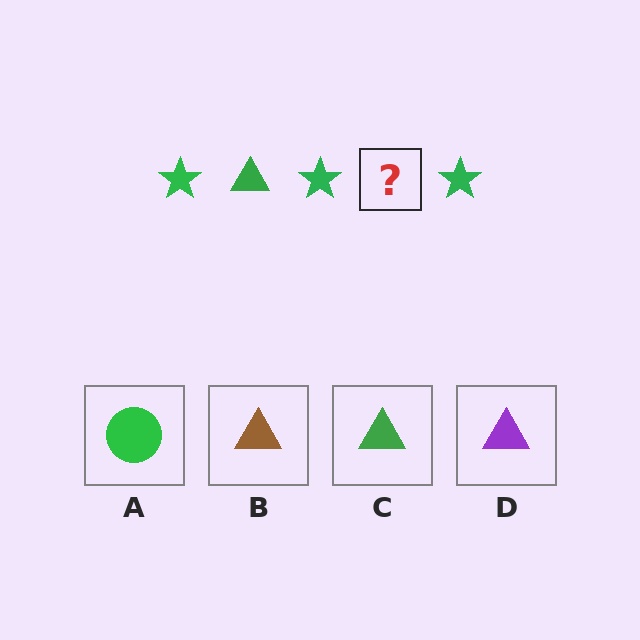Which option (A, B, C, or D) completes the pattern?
C.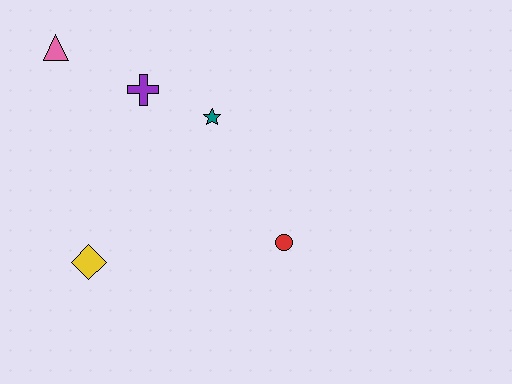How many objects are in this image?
There are 5 objects.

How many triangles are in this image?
There is 1 triangle.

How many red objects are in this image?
There is 1 red object.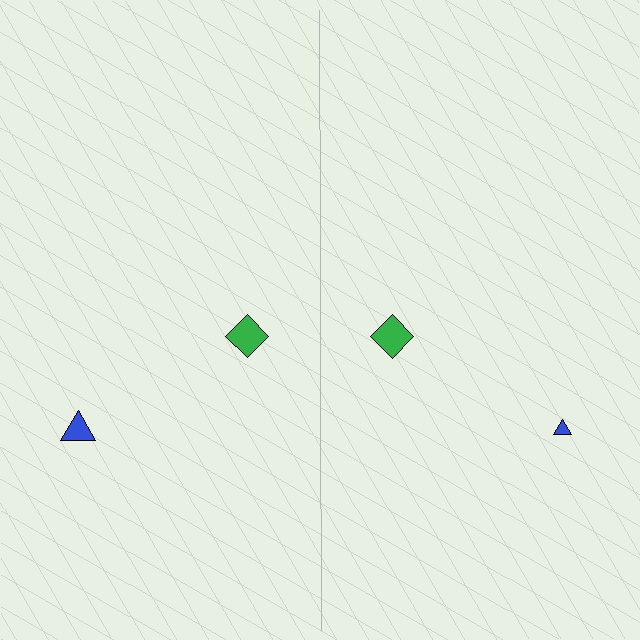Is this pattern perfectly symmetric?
No, the pattern is not perfectly symmetric. The blue triangle on the right side has a different size than its mirror counterpart.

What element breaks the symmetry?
The blue triangle on the right side has a different size than its mirror counterpart.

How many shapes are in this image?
There are 4 shapes in this image.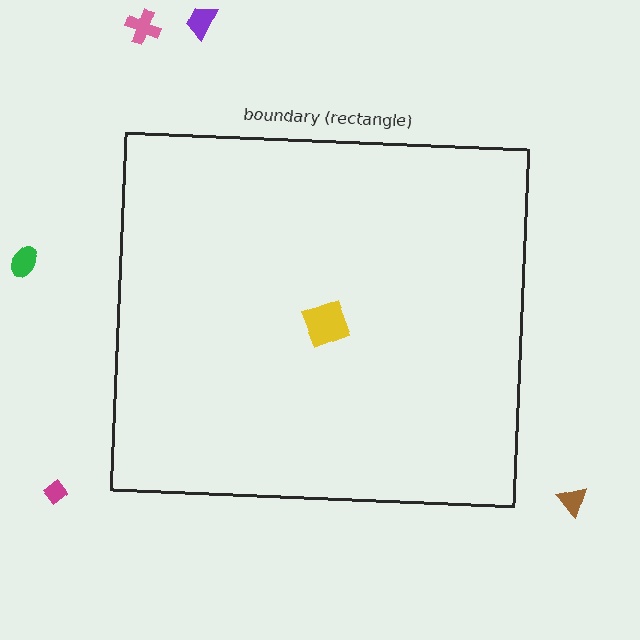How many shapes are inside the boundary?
1 inside, 5 outside.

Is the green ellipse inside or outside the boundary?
Outside.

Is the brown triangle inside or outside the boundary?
Outside.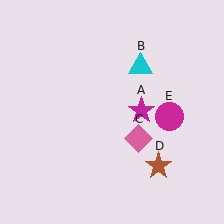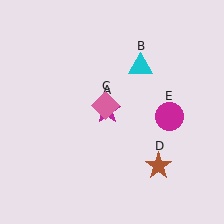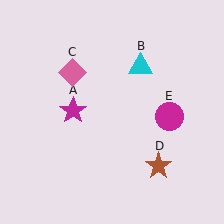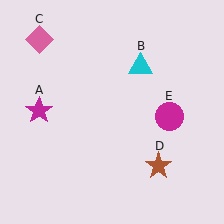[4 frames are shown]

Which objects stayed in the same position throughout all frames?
Cyan triangle (object B) and brown star (object D) and magenta circle (object E) remained stationary.